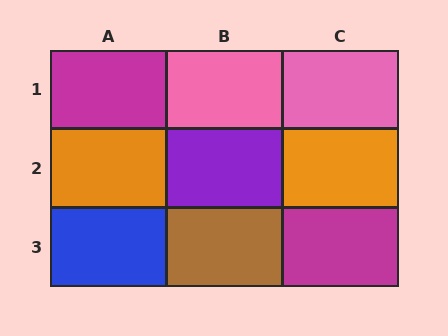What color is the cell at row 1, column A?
Magenta.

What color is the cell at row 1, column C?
Pink.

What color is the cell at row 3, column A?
Blue.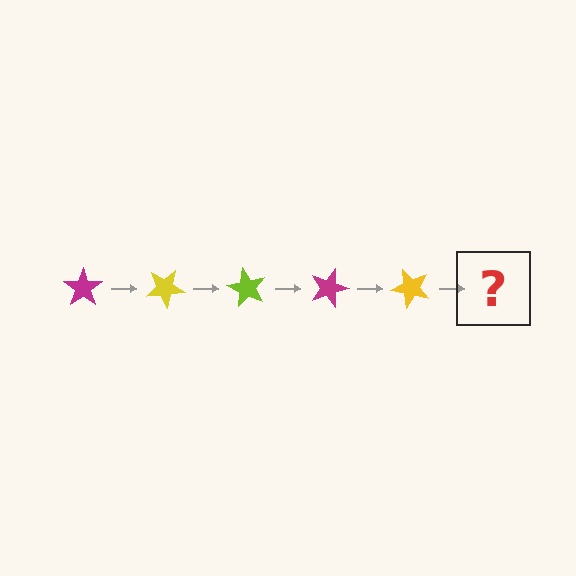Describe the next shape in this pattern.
It should be a lime star, rotated 150 degrees from the start.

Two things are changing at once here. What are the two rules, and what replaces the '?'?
The two rules are that it rotates 30 degrees each step and the color cycles through magenta, yellow, and lime. The '?' should be a lime star, rotated 150 degrees from the start.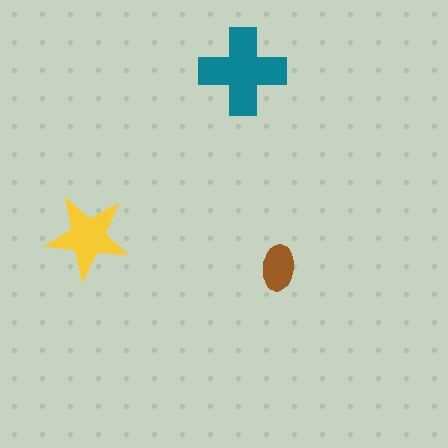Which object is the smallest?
The brown ellipse.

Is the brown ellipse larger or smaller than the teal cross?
Smaller.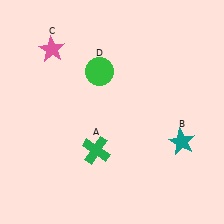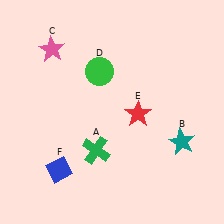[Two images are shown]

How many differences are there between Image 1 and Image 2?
There are 2 differences between the two images.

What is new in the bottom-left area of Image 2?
A blue diamond (F) was added in the bottom-left area of Image 2.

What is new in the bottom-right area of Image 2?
A red star (E) was added in the bottom-right area of Image 2.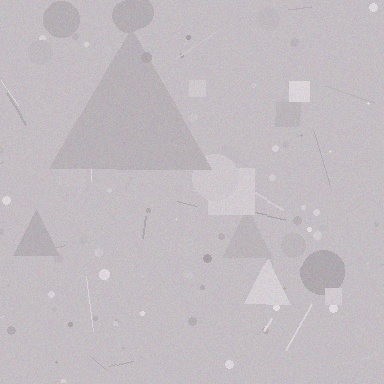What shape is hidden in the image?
A triangle is hidden in the image.